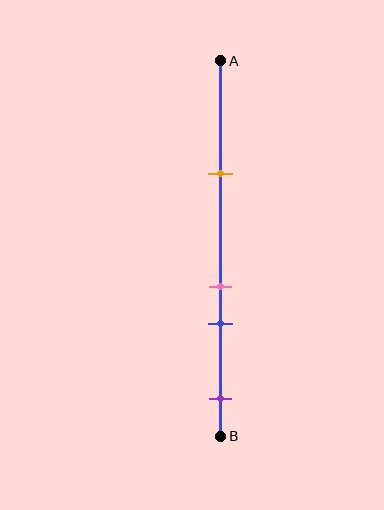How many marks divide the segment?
There are 4 marks dividing the segment.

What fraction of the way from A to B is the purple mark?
The purple mark is approximately 90% (0.9) of the way from A to B.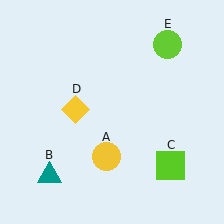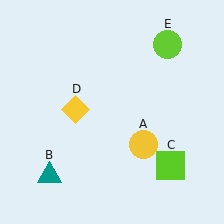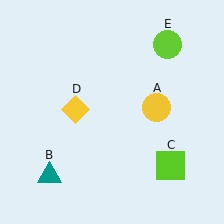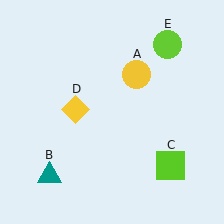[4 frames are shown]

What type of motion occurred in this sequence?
The yellow circle (object A) rotated counterclockwise around the center of the scene.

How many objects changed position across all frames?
1 object changed position: yellow circle (object A).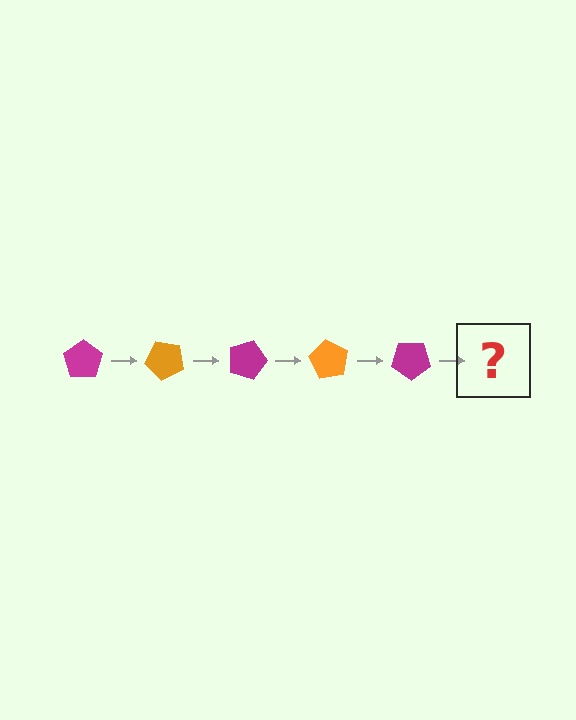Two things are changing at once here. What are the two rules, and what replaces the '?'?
The two rules are that it rotates 45 degrees each step and the color cycles through magenta and orange. The '?' should be an orange pentagon, rotated 225 degrees from the start.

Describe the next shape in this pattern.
It should be an orange pentagon, rotated 225 degrees from the start.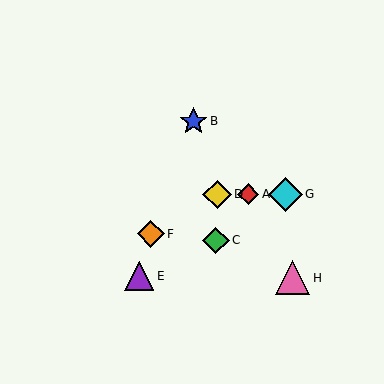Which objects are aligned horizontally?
Objects A, D, G are aligned horizontally.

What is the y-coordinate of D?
Object D is at y≈194.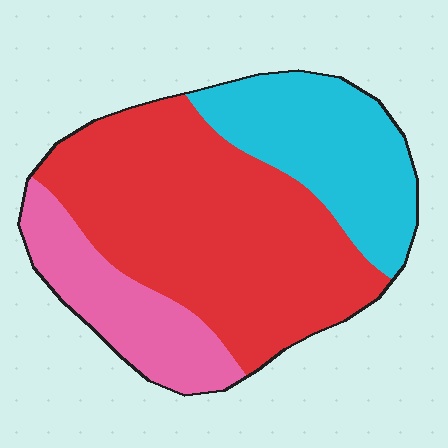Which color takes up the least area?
Pink, at roughly 20%.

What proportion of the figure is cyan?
Cyan takes up about one quarter (1/4) of the figure.